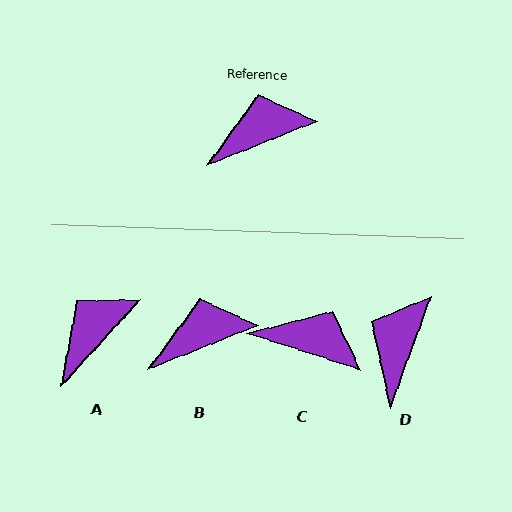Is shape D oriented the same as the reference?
No, it is off by about 48 degrees.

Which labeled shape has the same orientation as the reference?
B.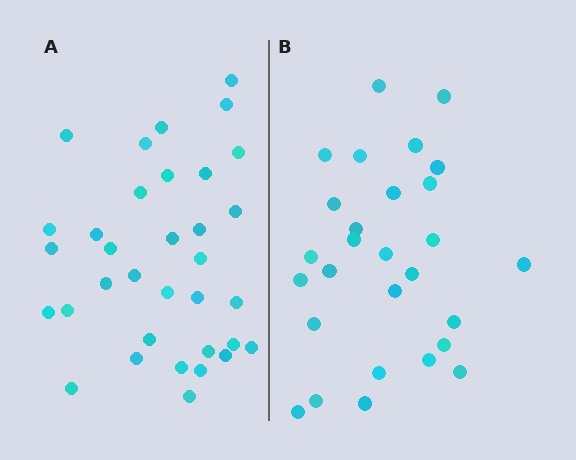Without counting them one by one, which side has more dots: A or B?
Region A (the left region) has more dots.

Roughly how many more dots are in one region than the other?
Region A has about 6 more dots than region B.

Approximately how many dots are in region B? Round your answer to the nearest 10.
About 30 dots. (The exact count is 28, which rounds to 30.)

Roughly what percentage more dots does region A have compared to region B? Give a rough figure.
About 20% more.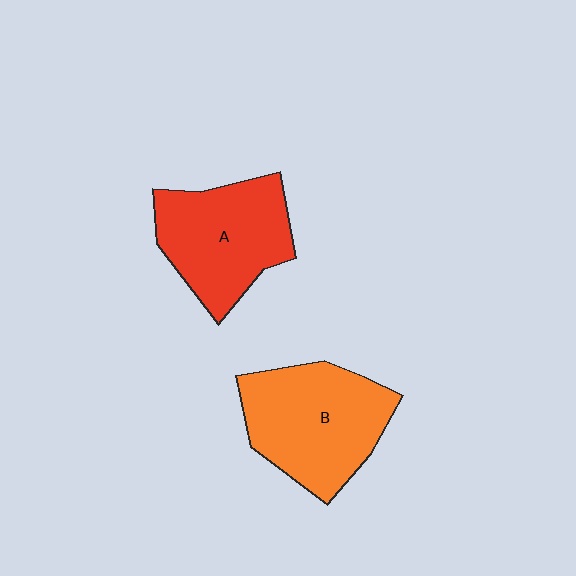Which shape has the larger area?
Shape B (orange).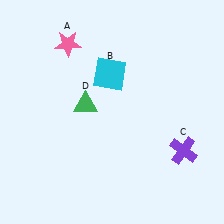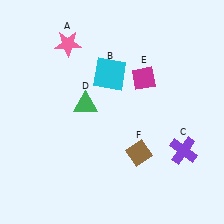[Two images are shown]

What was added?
A magenta diamond (E), a brown diamond (F) were added in Image 2.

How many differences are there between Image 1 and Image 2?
There are 2 differences between the two images.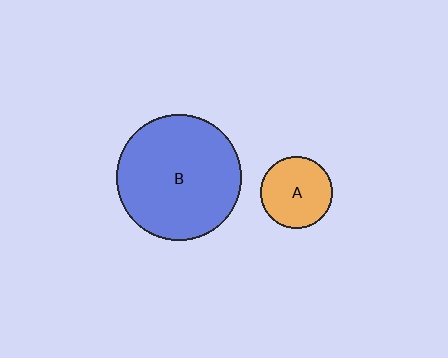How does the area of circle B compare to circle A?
Approximately 3.0 times.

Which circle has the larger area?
Circle B (blue).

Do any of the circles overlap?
No, none of the circles overlap.